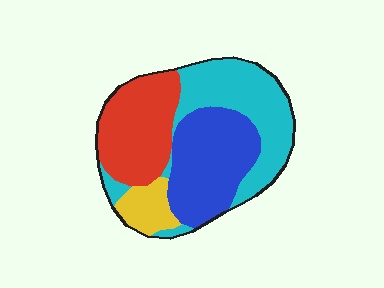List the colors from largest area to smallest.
From largest to smallest: cyan, blue, red, yellow.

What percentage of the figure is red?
Red covers 27% of the figure.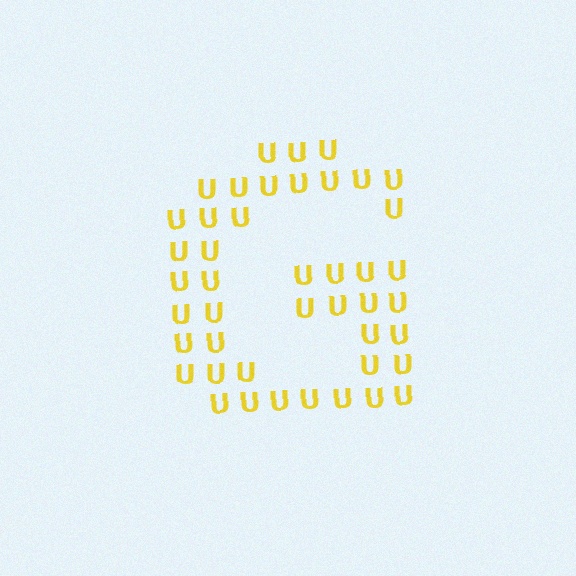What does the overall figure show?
The overall figure shows the letter G.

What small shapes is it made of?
It is made of small letter U's.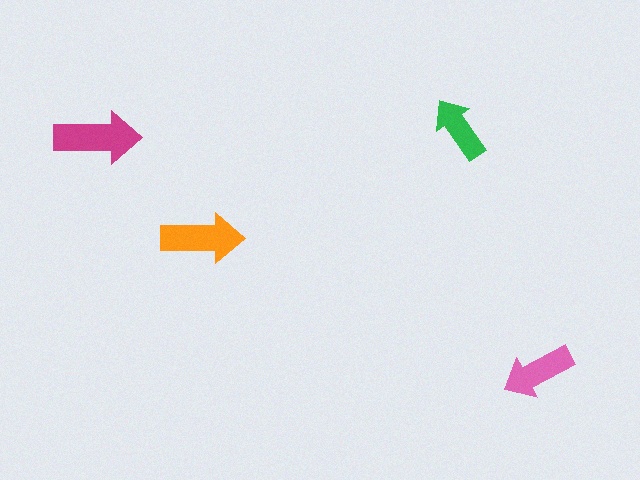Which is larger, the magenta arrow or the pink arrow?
The magenta one.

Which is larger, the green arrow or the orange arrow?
The orange one.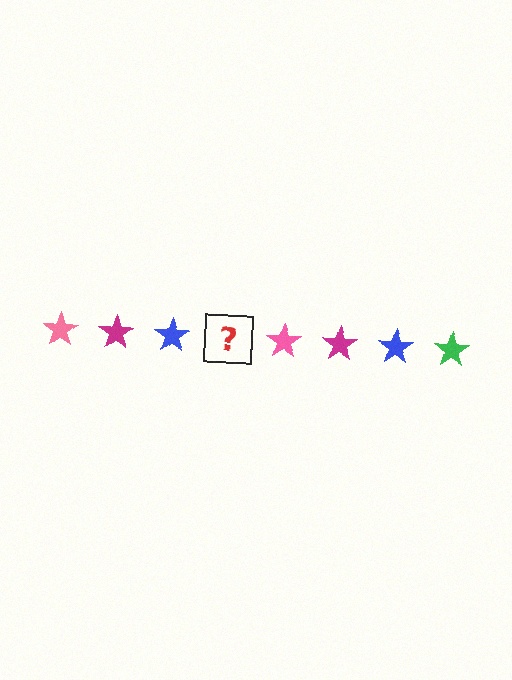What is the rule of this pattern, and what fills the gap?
The rule is that the pattern cycles through pink, magenta, blue, green stars. The gap should be filled with a green star.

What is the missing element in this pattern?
The missing element is a green star.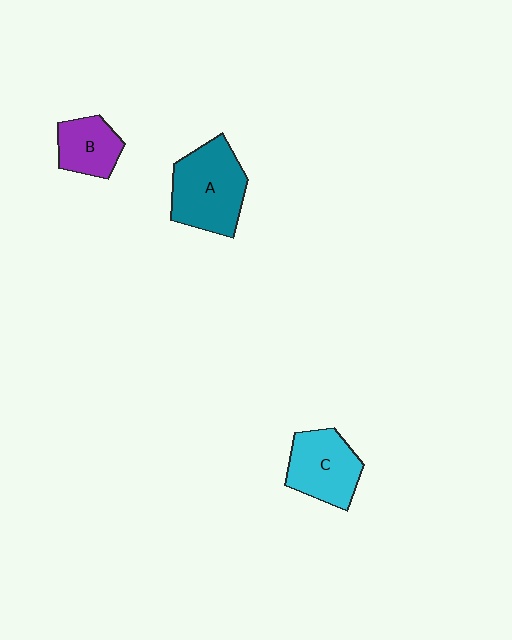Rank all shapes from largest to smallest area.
From largest to smallest: A (teal), C (cyan), B (purple).